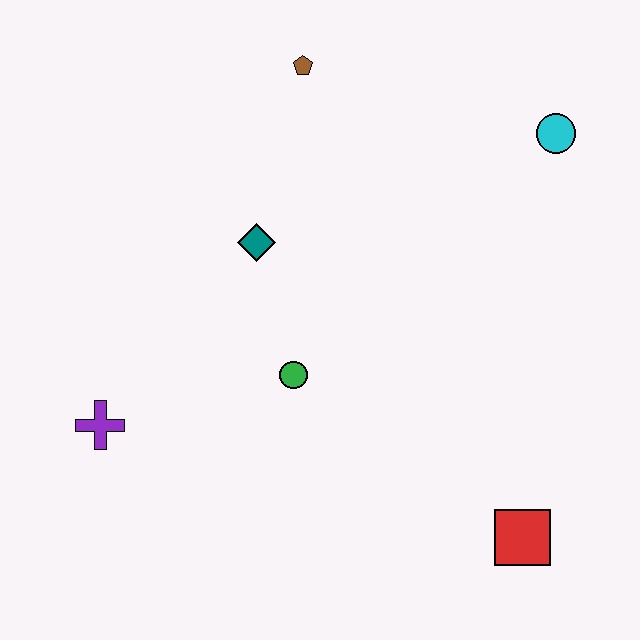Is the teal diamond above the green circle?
Yes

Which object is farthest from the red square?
The brown pentagon is farthest from the red square.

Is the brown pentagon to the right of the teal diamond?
Yes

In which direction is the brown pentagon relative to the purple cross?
The brown pentagon is above the purple cross.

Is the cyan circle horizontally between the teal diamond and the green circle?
No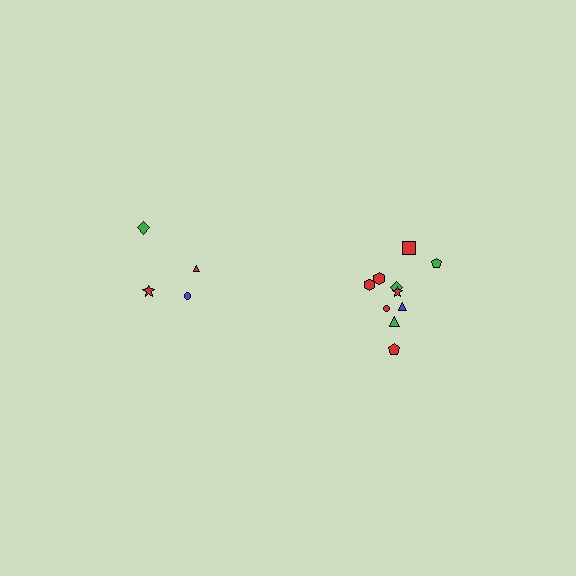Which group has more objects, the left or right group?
The right group.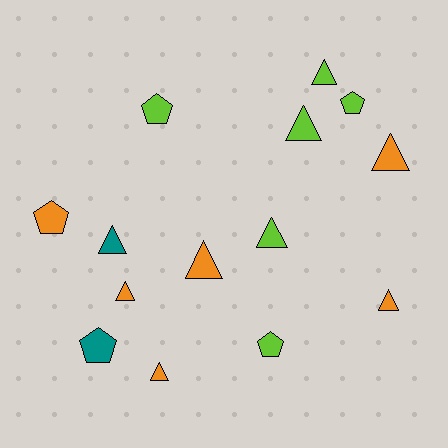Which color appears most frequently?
Lime, with 6 objects.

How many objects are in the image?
There are 14 objects.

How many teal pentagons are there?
There is 1 teal pentagon.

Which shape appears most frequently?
Triangle, with 9 objects.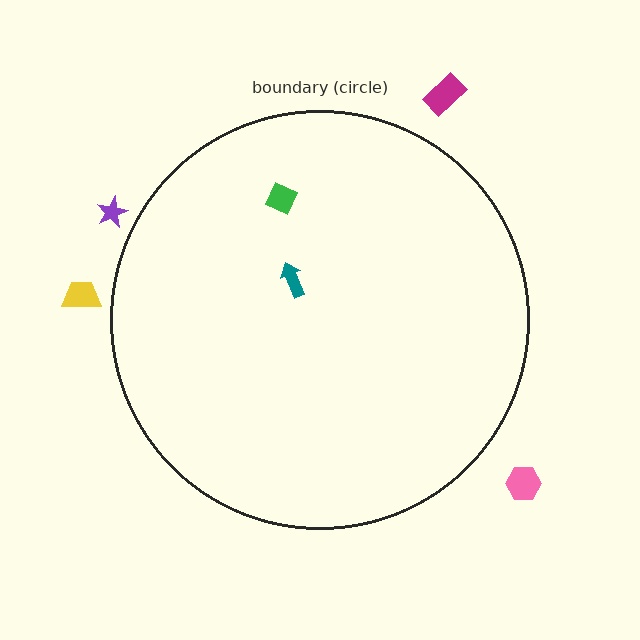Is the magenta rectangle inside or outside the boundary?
Outside.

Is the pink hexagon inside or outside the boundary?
Outside.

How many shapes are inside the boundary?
2 inside, 4 outside.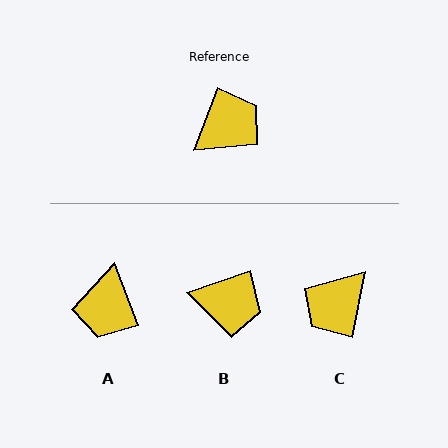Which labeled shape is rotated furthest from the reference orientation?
C, about 170 degrees away.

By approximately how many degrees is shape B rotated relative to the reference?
Approximately 51 degrees clockwise.